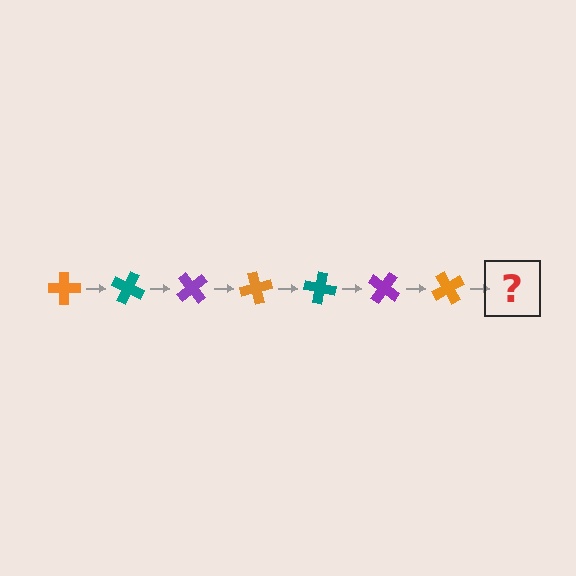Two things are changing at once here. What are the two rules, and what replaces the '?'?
The two rules are that it rotates 25 degrees each step and the color cycles through orange, teal, and purple. The '?' should be a teal cross, rotated 175 degrees from the start.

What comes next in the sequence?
The next element should be a teal cross, rotated 175 degrees from the start.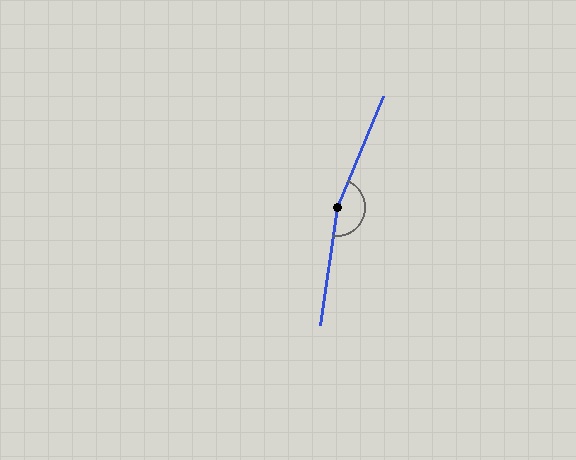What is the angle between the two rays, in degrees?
Approximately 165 degrees.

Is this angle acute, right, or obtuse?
It is obtuse.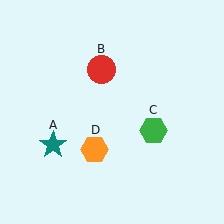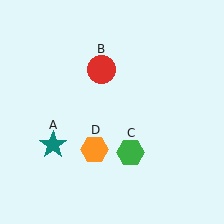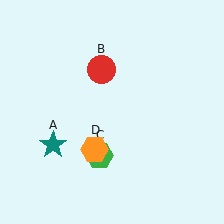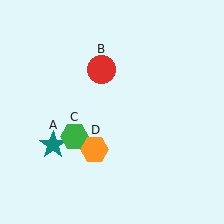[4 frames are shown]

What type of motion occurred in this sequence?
The green hexagon (object C) rotated clockwise around the center of the scene.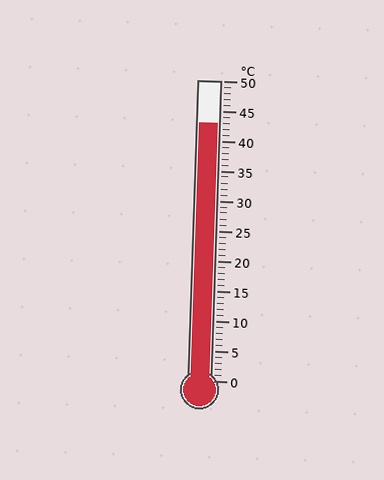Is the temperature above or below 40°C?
The temperature is above 40°C.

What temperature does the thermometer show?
The thermometer shows approximately 43°C.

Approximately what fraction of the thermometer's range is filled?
The thermometer is filled to approximately 85% of its range.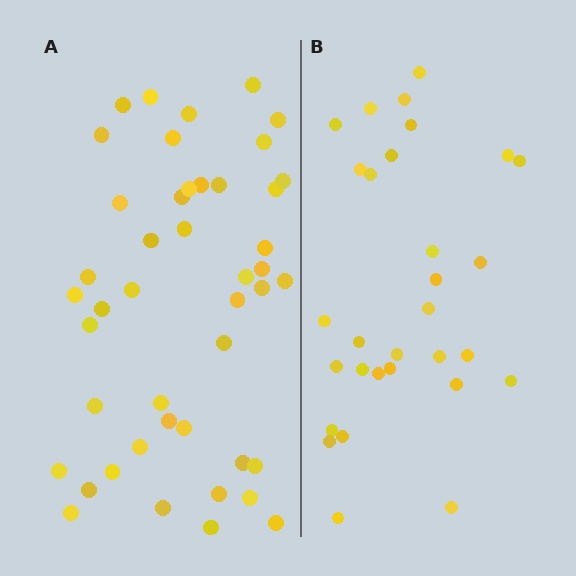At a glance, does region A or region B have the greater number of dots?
Region A (the left region) has more dots.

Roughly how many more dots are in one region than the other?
Region A has approximately 15 more dots than region B.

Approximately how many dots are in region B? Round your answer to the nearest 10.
About 30 dots.